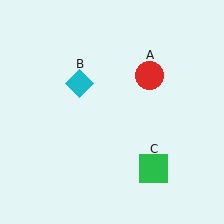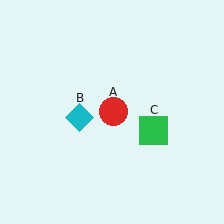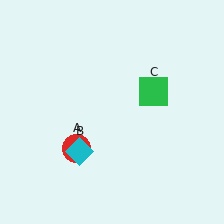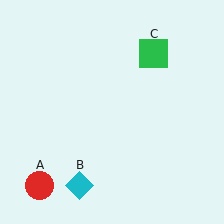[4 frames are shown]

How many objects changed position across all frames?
3 objects changed position: red circle (object A), cyan diamond (object B), green square (object C).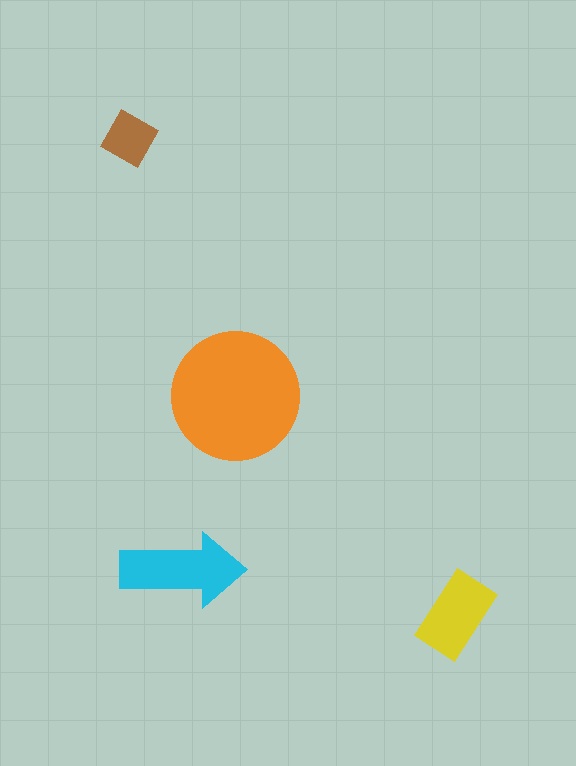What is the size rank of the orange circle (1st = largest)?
1st.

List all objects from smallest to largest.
The brown square, the yellow rectangle, the cyan arrow, the orange circle.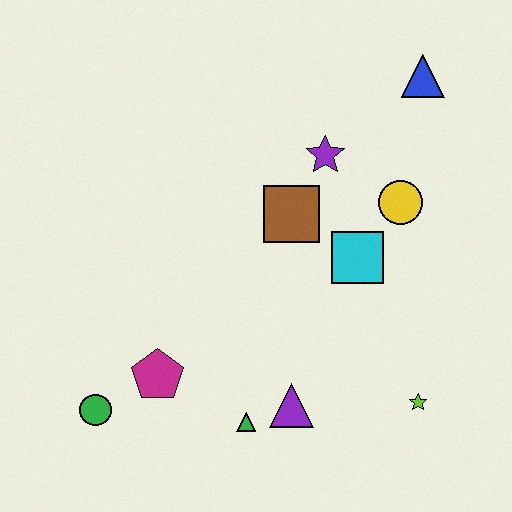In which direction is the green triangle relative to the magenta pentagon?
The green triangle is to the right of the magenta pentagon.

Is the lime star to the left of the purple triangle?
No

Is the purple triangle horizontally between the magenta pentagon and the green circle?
No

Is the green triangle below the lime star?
Yes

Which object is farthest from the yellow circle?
The green circle is farthest from the yellow circle.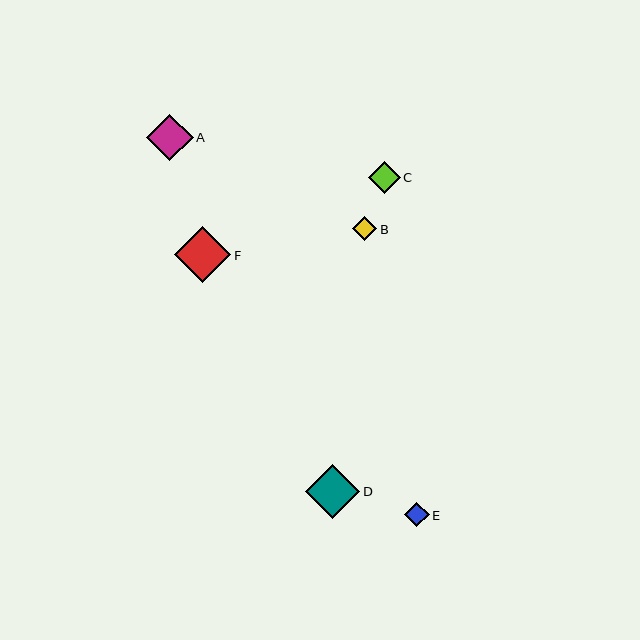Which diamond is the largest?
Diamond F is the largest with a size of approximately 57 pixels.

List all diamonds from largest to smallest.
From largest to smallest: F, D, A, C, B, E.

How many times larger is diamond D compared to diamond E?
Diamond D is approximately 2.2 times the size of diamond E.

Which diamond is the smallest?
Diamond E is the smallest with a size of approximately 24 pixels.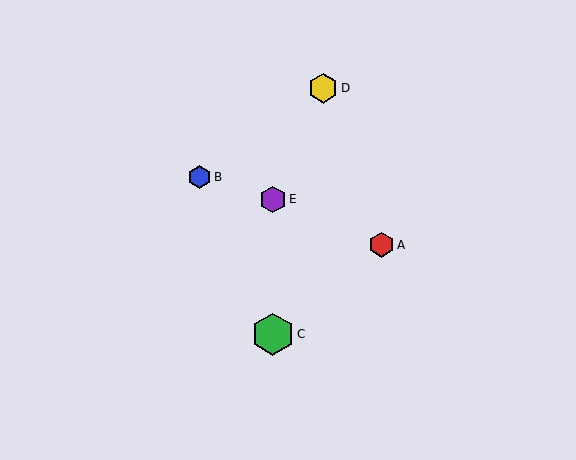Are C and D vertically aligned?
No, C is at x≈273 and D is at x≈323.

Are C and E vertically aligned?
Yes, both are at x≈273.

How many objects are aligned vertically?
2 objects (C, E) are aligned vertically.